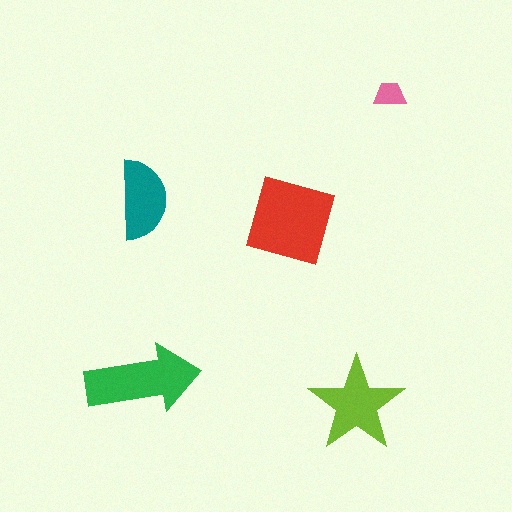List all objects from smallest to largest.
The pink trapezoid, the teal semicircle, the lime star, the green arrow, the red diamond.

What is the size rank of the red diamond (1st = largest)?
1st.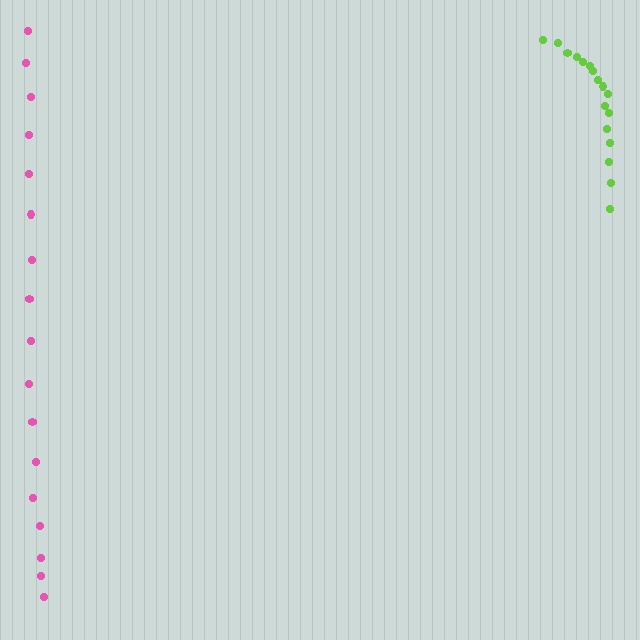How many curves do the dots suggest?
There are 2 distinct paths.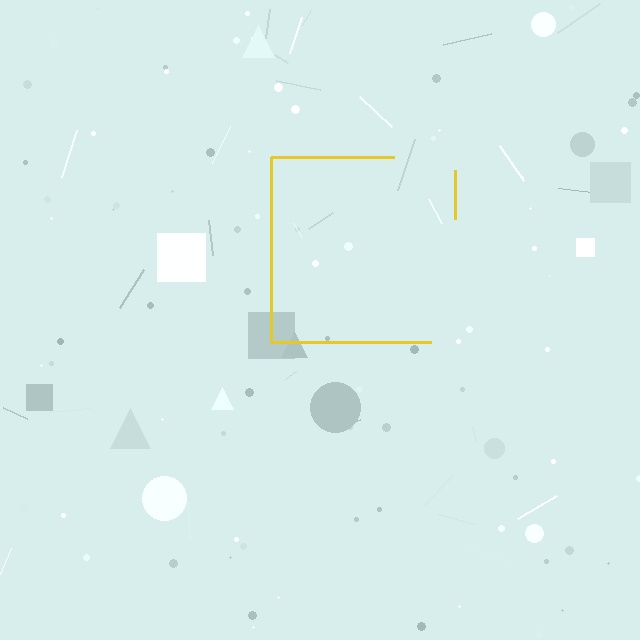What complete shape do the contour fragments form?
The contour fragments form a square.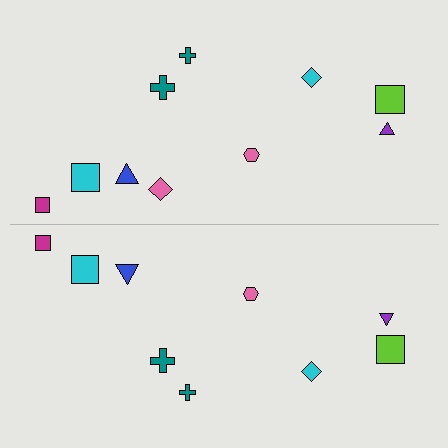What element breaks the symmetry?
A pink diamond is missing from the bottom side.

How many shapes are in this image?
There are 19 shapes in this image.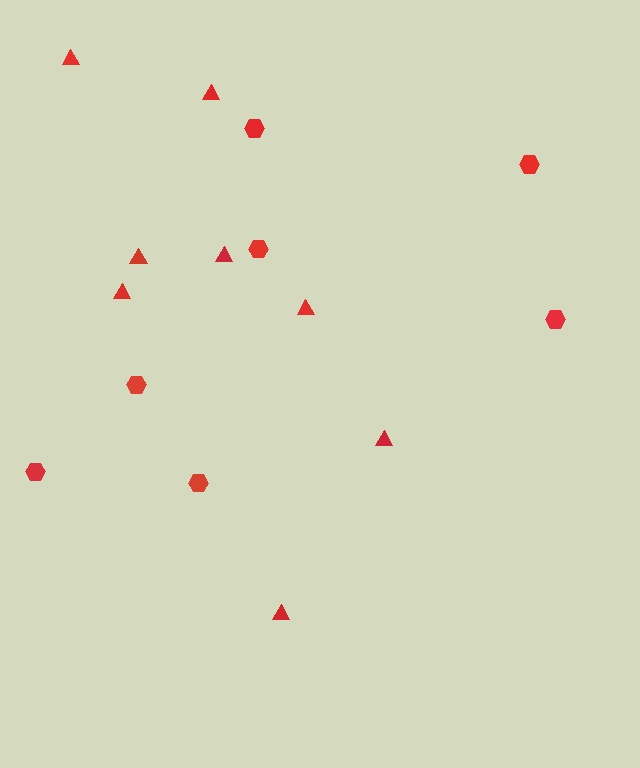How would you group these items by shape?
There are 2 groups: one group of hexagons (7) and one group of triangles (8).